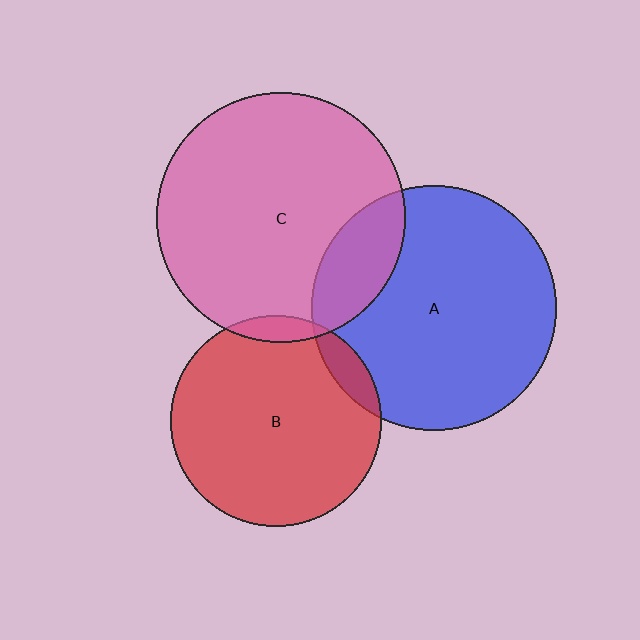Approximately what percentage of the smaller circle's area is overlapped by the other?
Approximately 20%.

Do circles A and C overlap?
Yes.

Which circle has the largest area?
Circle C (pink).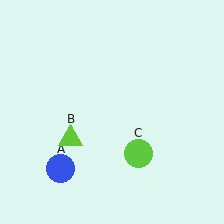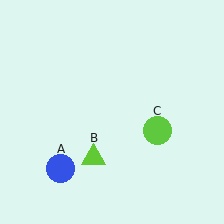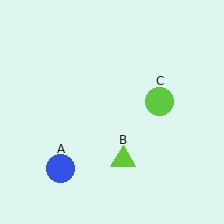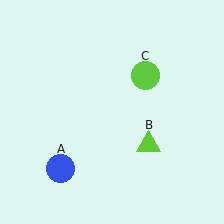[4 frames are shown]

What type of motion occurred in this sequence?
The lime triangle (object B), lime circle (object C) rotated counterclockwise around the center of the scene.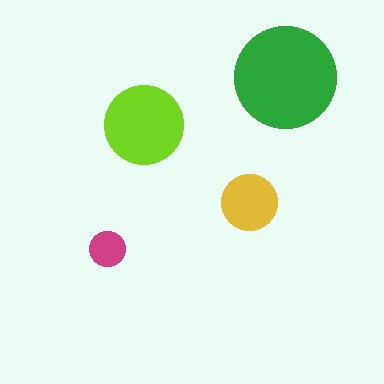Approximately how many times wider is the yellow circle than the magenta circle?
About 1.5 times wider.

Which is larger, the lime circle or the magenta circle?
The lime one.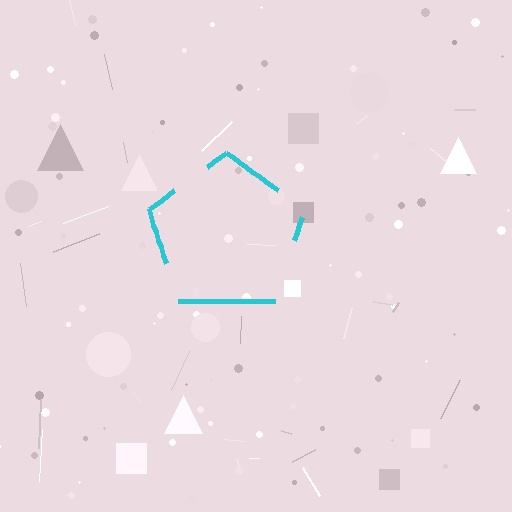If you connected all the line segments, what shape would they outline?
They would outline a pentagon.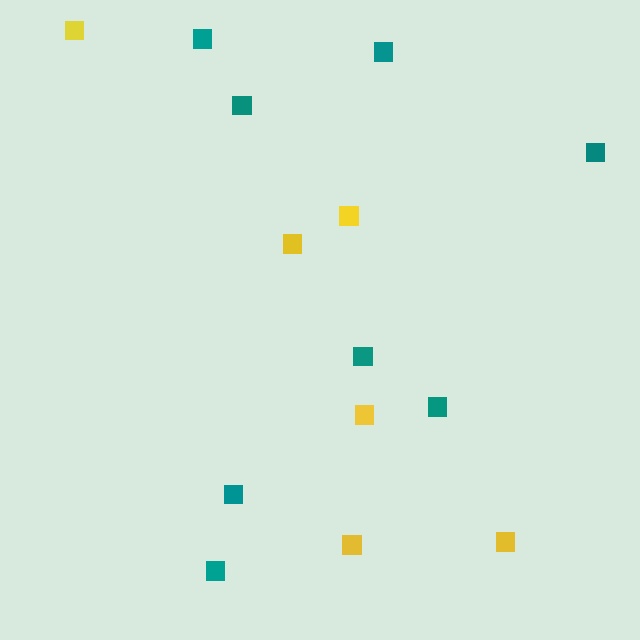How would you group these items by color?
There are 2 groups: one group of teal squares (8) and one group of yellow squares (6).